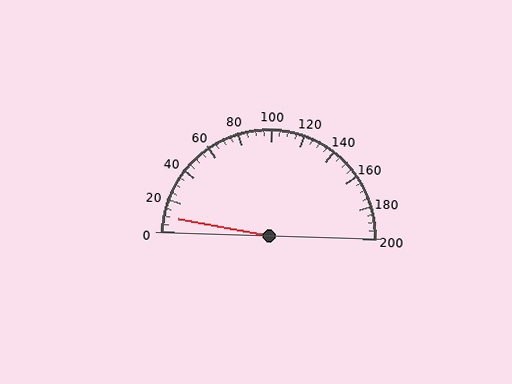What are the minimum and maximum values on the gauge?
The gauge ranges from 0 to 200.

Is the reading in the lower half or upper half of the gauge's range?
The reading is in the lower half of the range (0 to 200).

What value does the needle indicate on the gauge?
The needle indicates approximately 10.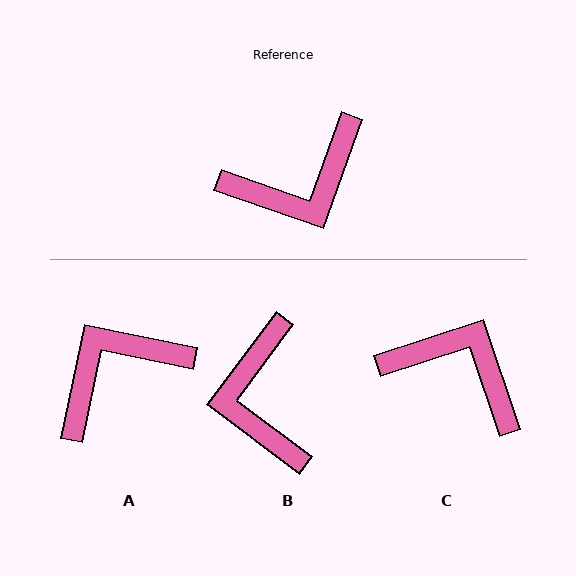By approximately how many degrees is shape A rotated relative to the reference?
Approximately 172 degrees clockwise.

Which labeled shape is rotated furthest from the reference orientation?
A, about 172 degrees away.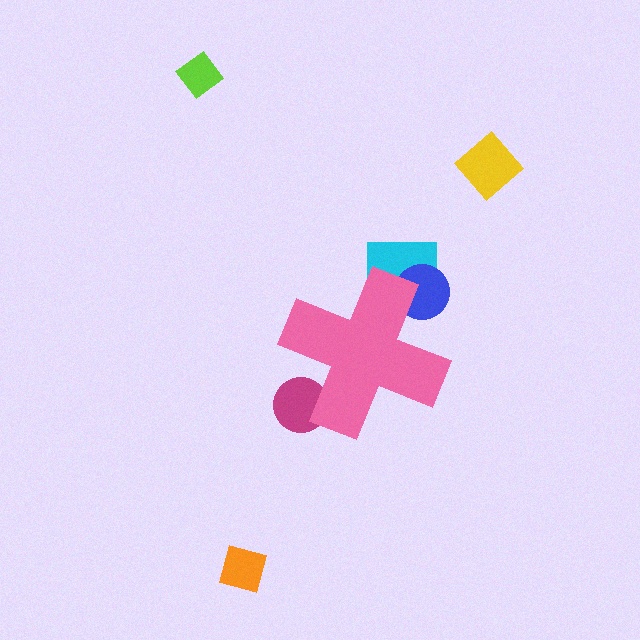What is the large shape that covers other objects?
A pink cross.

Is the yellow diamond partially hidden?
No, the yellow diamond is fully visible.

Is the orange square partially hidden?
No, the orange square is fully visible.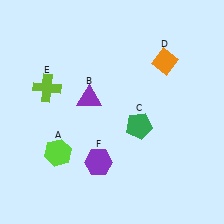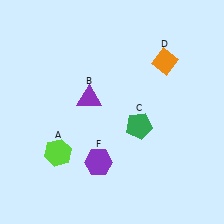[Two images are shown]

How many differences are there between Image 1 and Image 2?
There is 1 difference between the two images.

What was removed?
The lime cross (E) was removed in Image 2.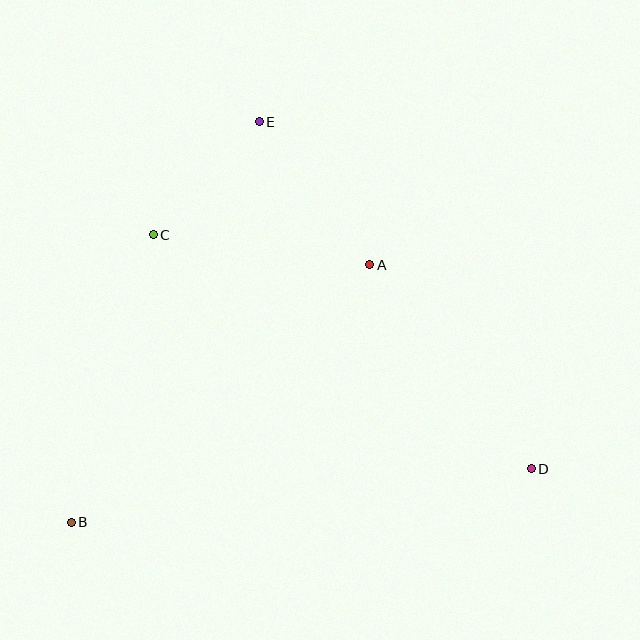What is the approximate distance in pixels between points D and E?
The distance between D and E is approximately 441 pixels.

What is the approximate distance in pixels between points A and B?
The distance between A and B is approximately 394 pixels.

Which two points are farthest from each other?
Points B and D are farthest from each other.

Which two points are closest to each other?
Points C and E are closest to each other.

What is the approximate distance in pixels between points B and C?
The distance between B and C is approximately 299 pixels.